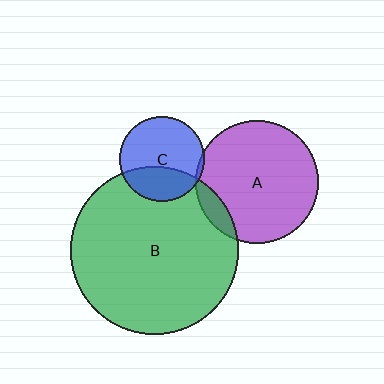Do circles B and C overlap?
Yes.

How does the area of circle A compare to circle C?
Approximately 2.1 times.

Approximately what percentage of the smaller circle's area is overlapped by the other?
Approximately 35%.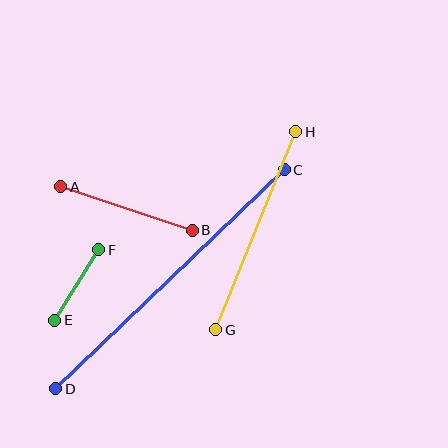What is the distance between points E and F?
The distance is approximately 83 pixels.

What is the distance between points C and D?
The distance is approximately 316 pixels.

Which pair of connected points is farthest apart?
Points C and D are farthest apart.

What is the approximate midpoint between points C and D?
The midpoint is at approximately (170, 279) pixels.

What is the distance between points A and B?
The distance is approximately 139 pixels.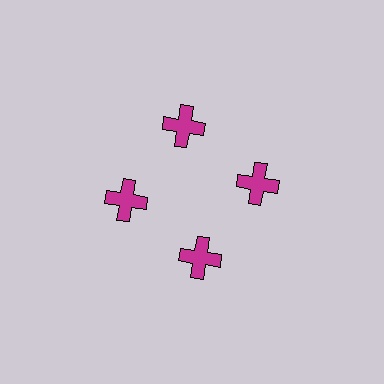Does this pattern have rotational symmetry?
Yes, this pattern has 4-fold rotational symmetry. It looks the same after rotating 90 degrees around the center.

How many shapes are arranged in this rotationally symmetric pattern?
There are 4 shapes, arranged in 4 groups of 1.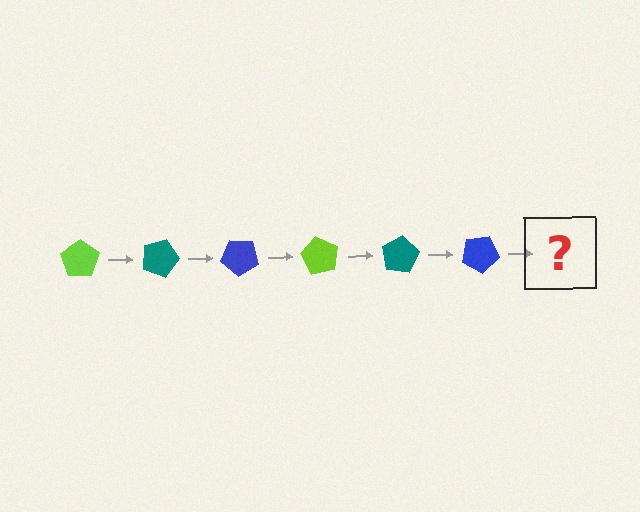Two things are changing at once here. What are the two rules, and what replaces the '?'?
The two rules are that it rotates 20 degrees each step and the color cycles through lime, teal, and blue. The '?' should be a lime pentagon, rotated 120 degrees from the start.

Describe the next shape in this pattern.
It should be a lime pentagon, rotated 120 degrees from the start.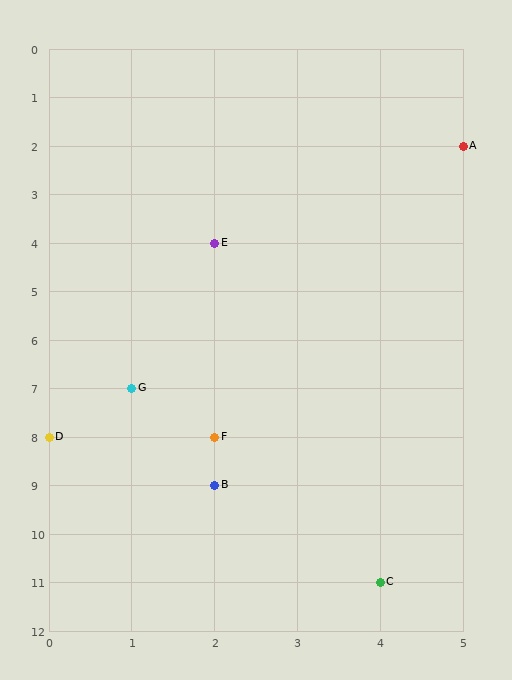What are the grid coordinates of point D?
Point D is at grid coordinates (0, 8).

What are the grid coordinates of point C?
Point C is at grid coordinates (4, 11).